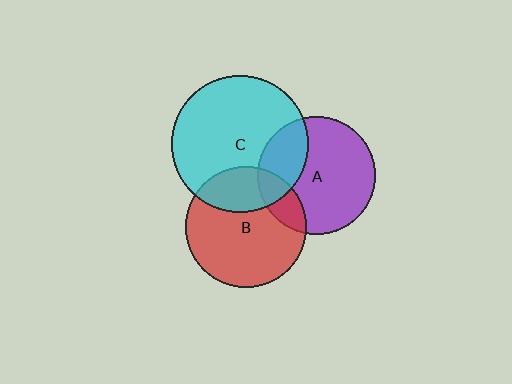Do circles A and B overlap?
Yes.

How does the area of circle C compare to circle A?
Approximately 1.4 times.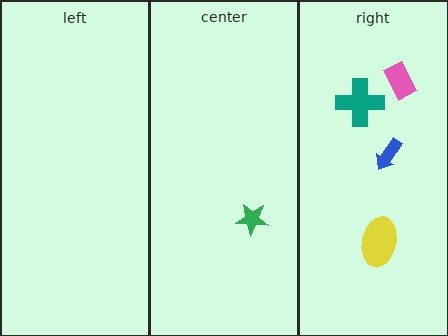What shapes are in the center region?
The green star.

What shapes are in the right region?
The pink rectangle, the yellow ellipse, the teal cross, the blue arrow.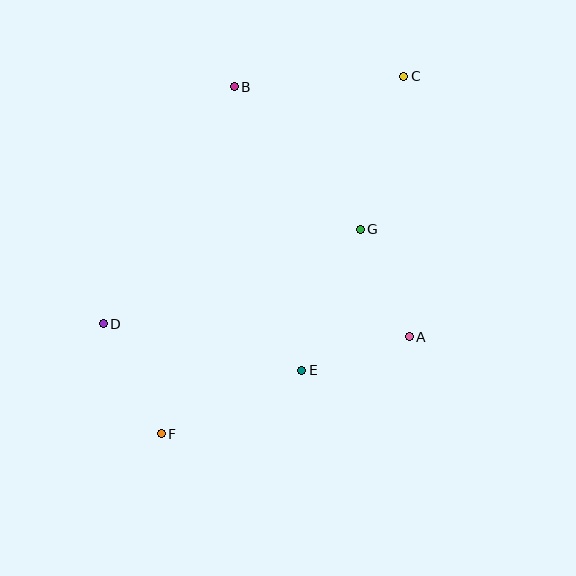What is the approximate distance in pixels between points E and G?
The distance between E and G is approximately 153 pixels.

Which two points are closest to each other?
Points A and E are closest to each other.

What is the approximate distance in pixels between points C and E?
The distance between C and E is approximately 311 pixels.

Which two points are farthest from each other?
Points C and F are farthest from each other.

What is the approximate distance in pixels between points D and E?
The distance between D and E is approximately 203 pixels.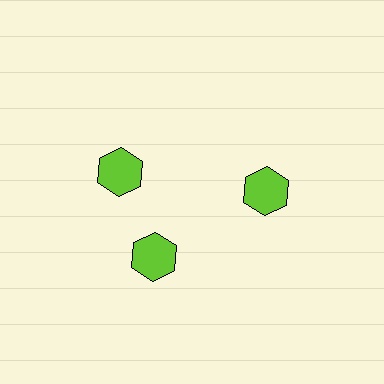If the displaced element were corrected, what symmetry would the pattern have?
It would have 3-fold rotational symmetry — the pattern would map onto itself every 120 degrees.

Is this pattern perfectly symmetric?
No. The 3 lime hexagons are arranged in a ring, but one element near the 11 o'clock position is rotated out of alignment along the ring, breaking the 3-fold rotational symmetry.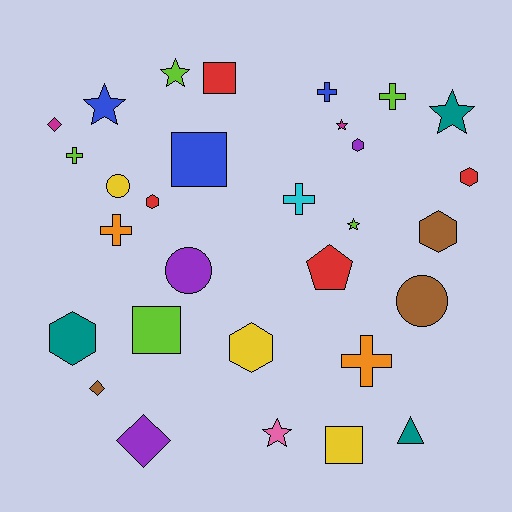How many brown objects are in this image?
There are 3 brown objects.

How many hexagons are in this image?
There are 6 hexagons.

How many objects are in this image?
There are 30 objects.